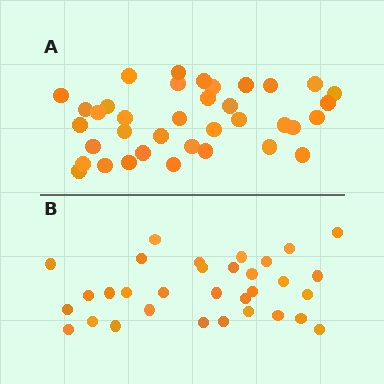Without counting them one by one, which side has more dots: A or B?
Region A (the top region) has more dots.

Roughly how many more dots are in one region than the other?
Region A has about 5 more dots than region B.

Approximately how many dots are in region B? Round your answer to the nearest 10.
About 30 dots. (The exact count is 32, which rounds to 30.)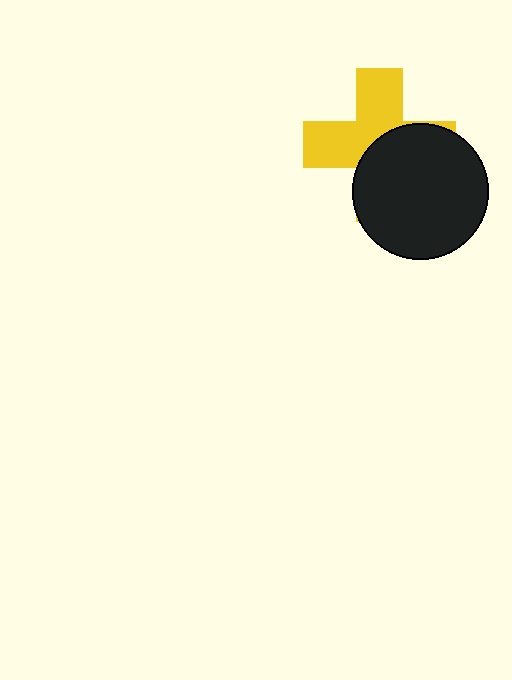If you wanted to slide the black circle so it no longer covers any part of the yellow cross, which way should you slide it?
Slide it toward the lower-right — that is the most direct way to separate the two shapes.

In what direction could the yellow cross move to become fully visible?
The yellow cross could move toward the upper-left. That would shift it out from behind the black circle entirely.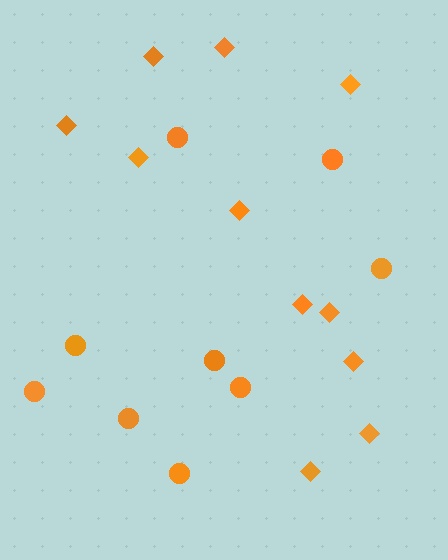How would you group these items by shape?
There are 2 groups: one group of circles (9) and one group of diamonds (11).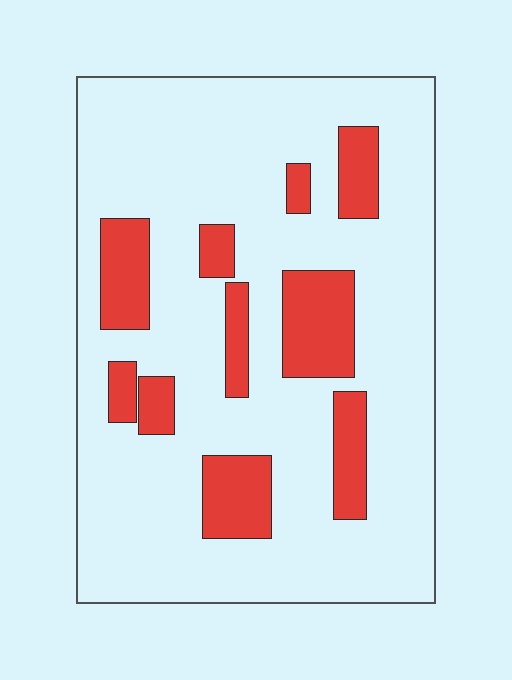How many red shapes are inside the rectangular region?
10.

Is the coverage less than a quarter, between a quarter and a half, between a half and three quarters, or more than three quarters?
Less than a quarter.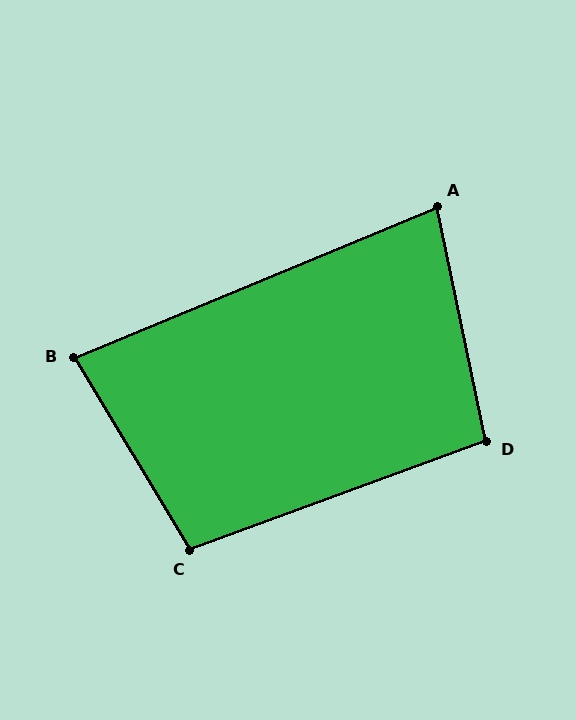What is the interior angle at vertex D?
Approximately 98 degrees (obtuse).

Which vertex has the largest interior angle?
C, at approximately 101 degrees.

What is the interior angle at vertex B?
Approximately 82 degrees (acute).